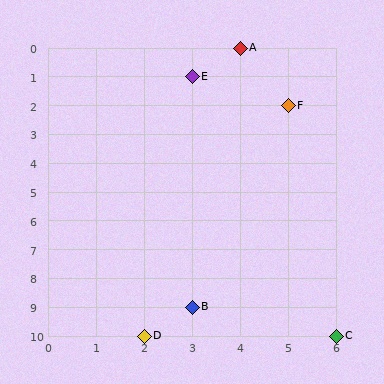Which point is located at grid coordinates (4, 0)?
Point A is at (4, 0).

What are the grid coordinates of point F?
Point F is at grid coordinates (5, 2).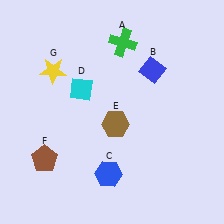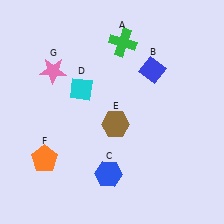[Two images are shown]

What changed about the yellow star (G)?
In Image 1, G is yellow. In Image 2, it changed to pink.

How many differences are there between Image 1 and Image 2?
There are 2 differences between the two images.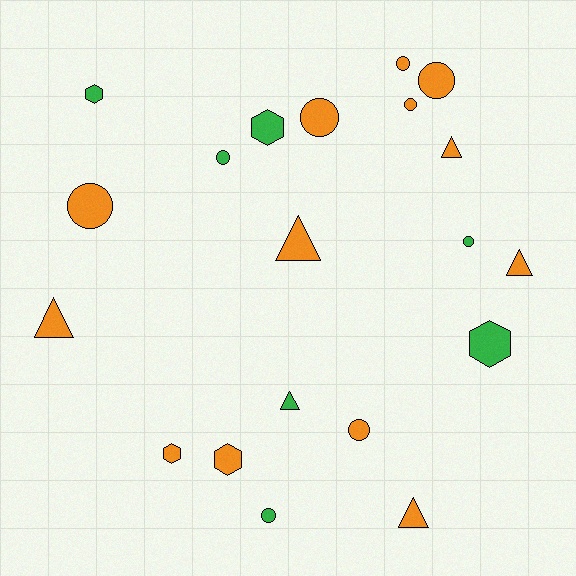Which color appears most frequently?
Orange, with 13 objects.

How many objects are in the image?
There are 20 objects.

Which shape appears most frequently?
Circle, with 9 objects.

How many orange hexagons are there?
There are 2 orange hexagons.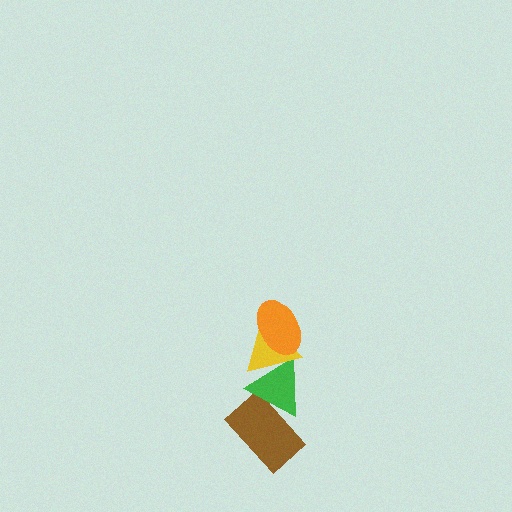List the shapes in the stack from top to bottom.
From top to bottom: the orange ellipse, the yellow triangle, the green triangle, the brown rectangle.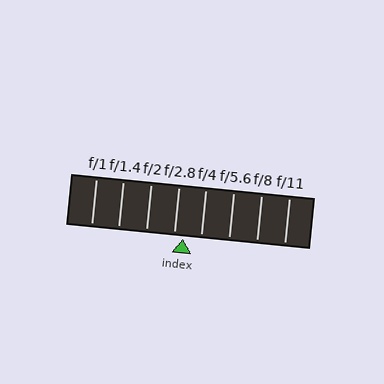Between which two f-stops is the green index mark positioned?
The index mark is between f/2.8 and f/4.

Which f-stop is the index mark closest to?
The index mark is closest to f/2.8.